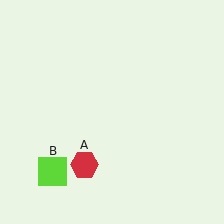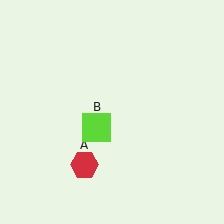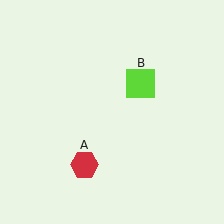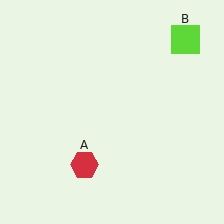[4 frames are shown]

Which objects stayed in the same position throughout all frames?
Red hexagon (object A) remained stationary.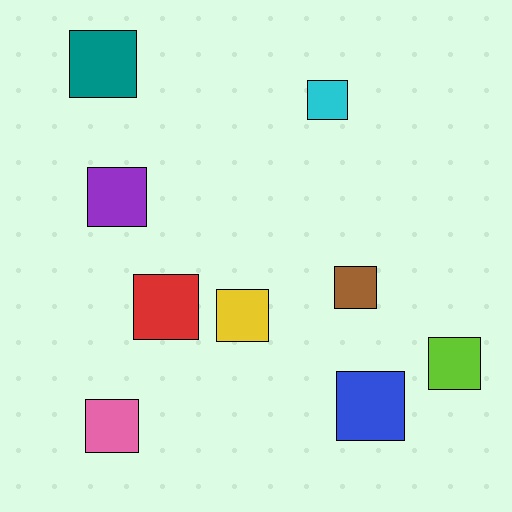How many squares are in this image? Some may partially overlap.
There are 9 squares.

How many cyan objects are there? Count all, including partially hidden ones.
There is 1 cyan object.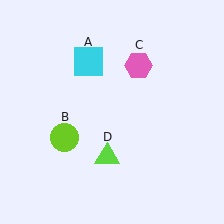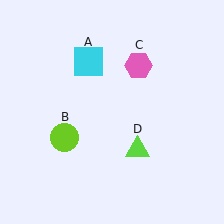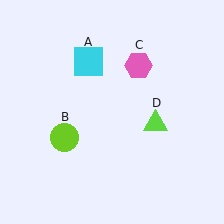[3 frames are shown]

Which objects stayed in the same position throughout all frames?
Cyan square (object A) and lime circle (object B) and pink hexagon (object C) remained stationary.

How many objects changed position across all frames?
1 object changed position: lime triangle (object D).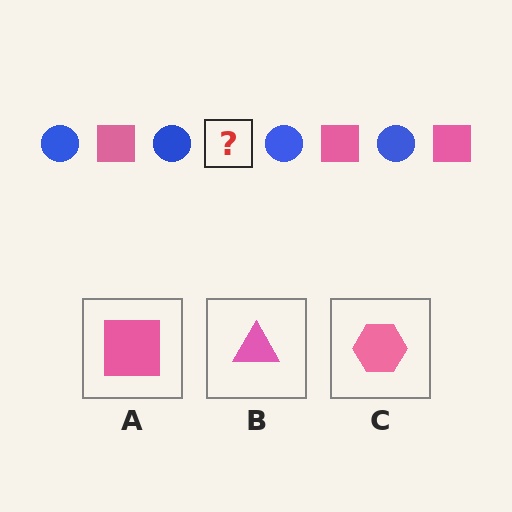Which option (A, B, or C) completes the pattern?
A.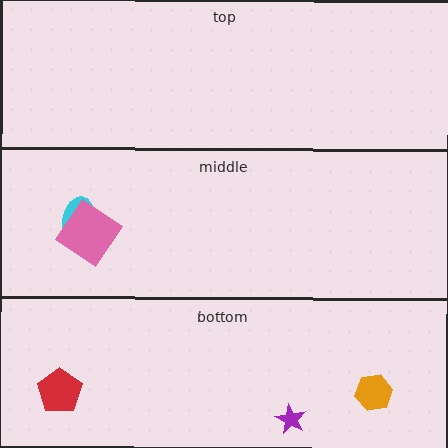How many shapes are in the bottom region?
3.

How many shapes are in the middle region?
2.